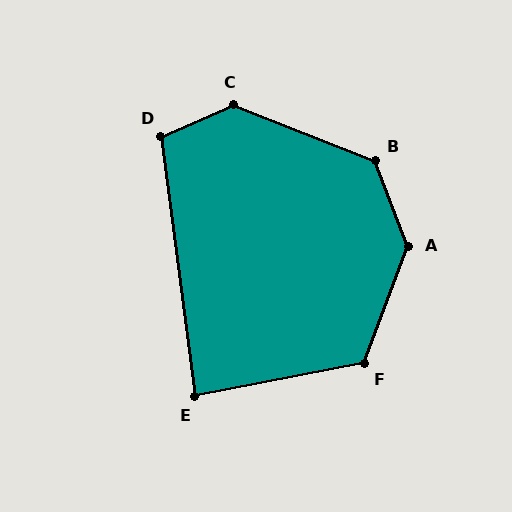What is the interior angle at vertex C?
Approximately 135 degrees (obtuse).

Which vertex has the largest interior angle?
A, at approximately 138 degrees.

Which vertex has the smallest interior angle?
E, at approximately 87 degrees.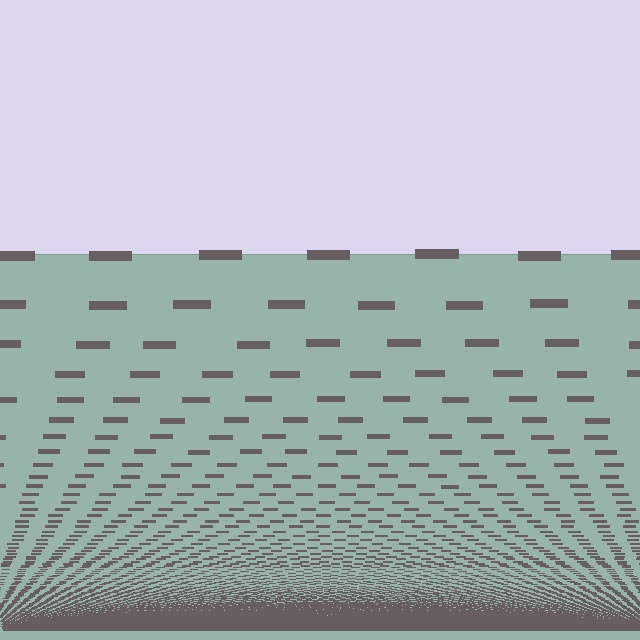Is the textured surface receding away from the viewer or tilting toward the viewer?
The surface appears to tilt toward the viewer. Texture elements get larger and sparser toward the top.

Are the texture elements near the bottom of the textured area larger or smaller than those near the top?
Smaller. The gradient is inverted — elements near the bottom are smaller and denser.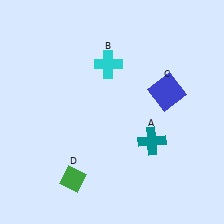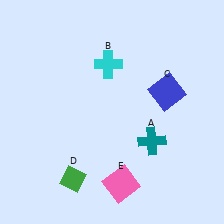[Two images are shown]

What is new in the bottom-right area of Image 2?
A pink square (E) was added in the bottom-right area of Image 2.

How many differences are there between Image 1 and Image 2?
There is 1 difference between the two images.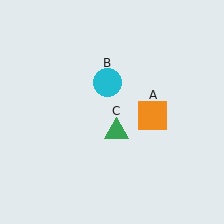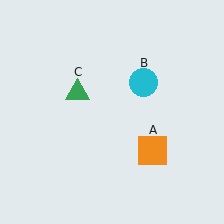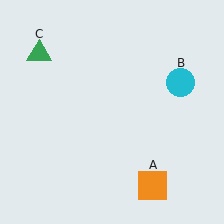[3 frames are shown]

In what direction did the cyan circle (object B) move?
The cyan circle (object B) moved right.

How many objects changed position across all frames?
3 objects changed position: orange square (object A), cyan circle (object B), green triangle (object C).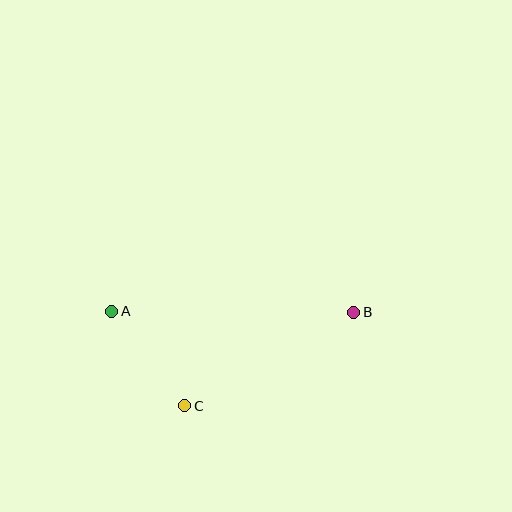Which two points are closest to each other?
Points A and C are closest to each other.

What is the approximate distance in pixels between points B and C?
The distance between B and C is approximately 193 pixels.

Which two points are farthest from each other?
Points A and B are farthest from each other.